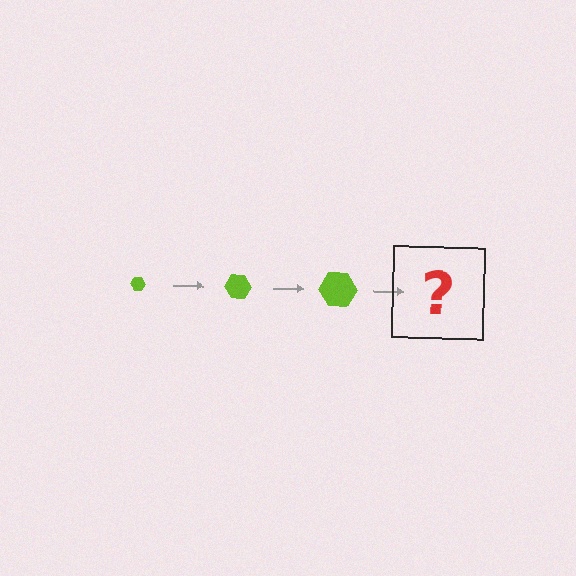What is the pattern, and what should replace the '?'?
The pattern is that the hexagon gets progressively larger each step. The '?' should be a lime hexagon, larger than the previous one.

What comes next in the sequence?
The next element should be a lime hexagon, larger than the previous one.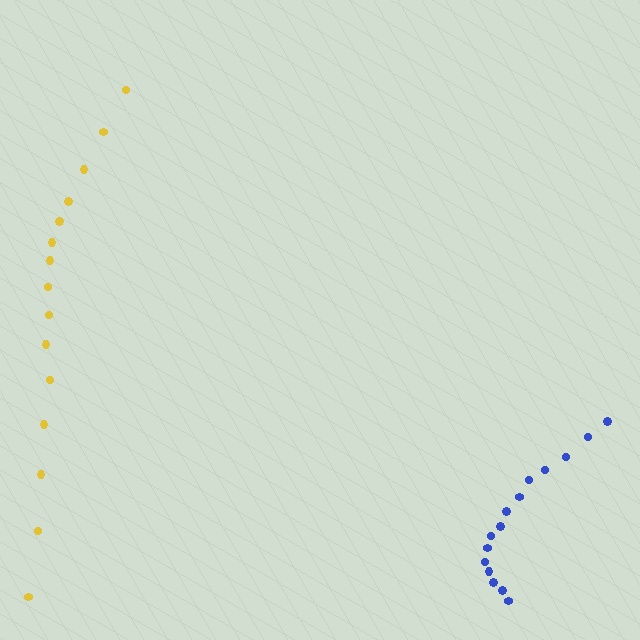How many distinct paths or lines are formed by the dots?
There are 2 distinct paths.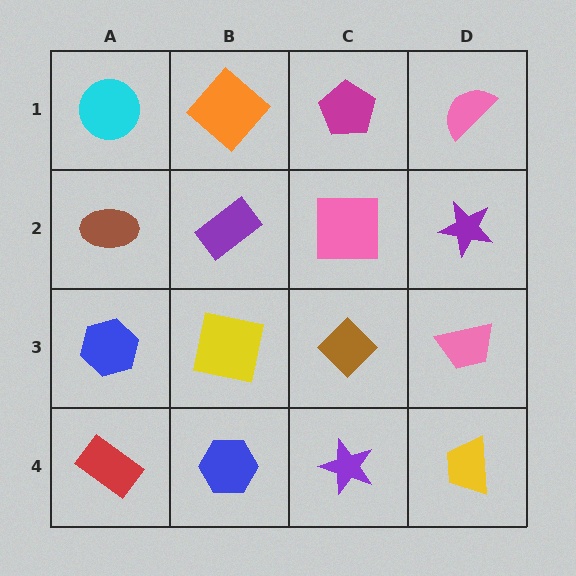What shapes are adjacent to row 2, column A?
A cyan circle (row 1, column A), a blue hexagon (row 3, column A), a purple rectangle (row 2, column B).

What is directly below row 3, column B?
A blue hexagon.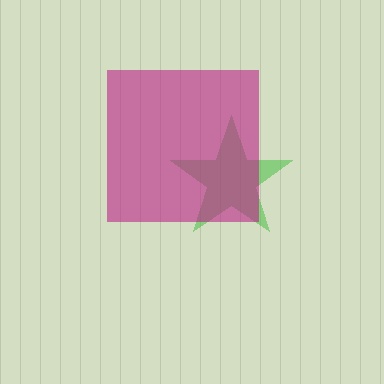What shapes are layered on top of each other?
The layered shapes are: a green star, a magenta square.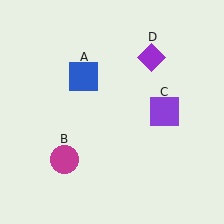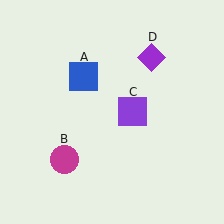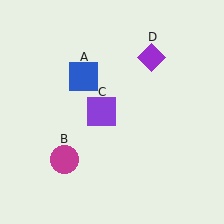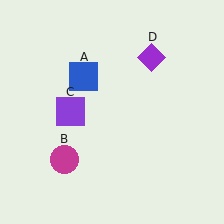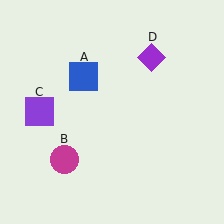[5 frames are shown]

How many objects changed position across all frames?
1 object changed position: purple square (object C).